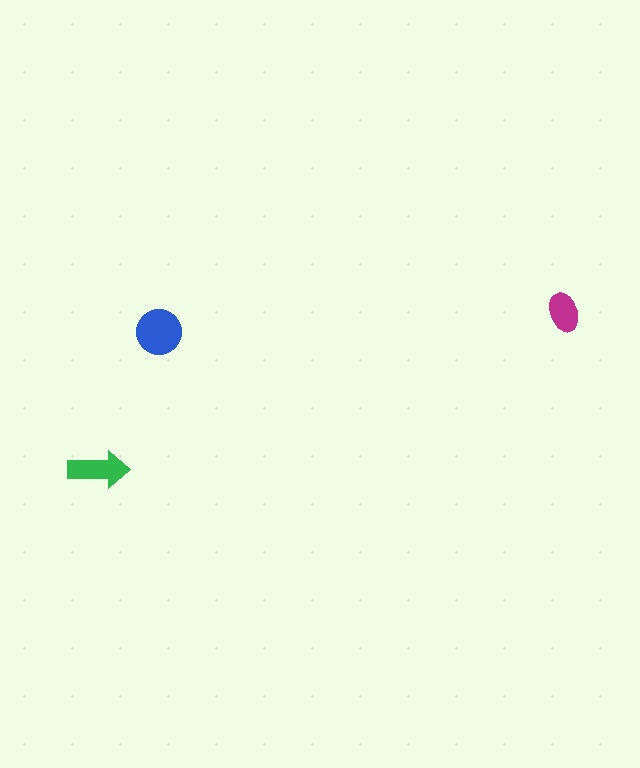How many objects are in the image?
There are 3 objects in the image.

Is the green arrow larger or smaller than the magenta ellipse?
Larger.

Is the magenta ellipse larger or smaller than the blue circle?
Smaller.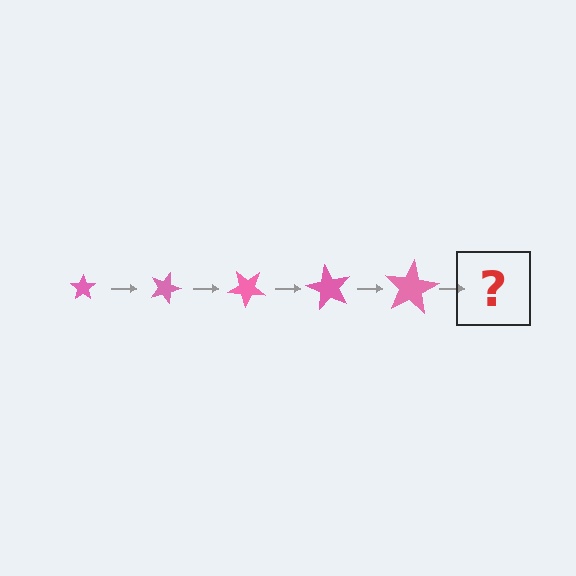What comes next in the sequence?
The next element should be a star, larger than the previous one and rotated 100 degrees from the start.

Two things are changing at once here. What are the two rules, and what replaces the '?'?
The two rules are that the star grows larger each step and it rotates 20 degrees each step. The '?' should be a star, larger than the previous one and rotated 100 degrees from the start.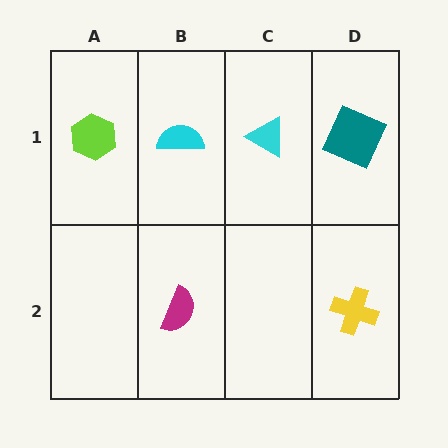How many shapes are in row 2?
2 shapes.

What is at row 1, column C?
A cyan triangle.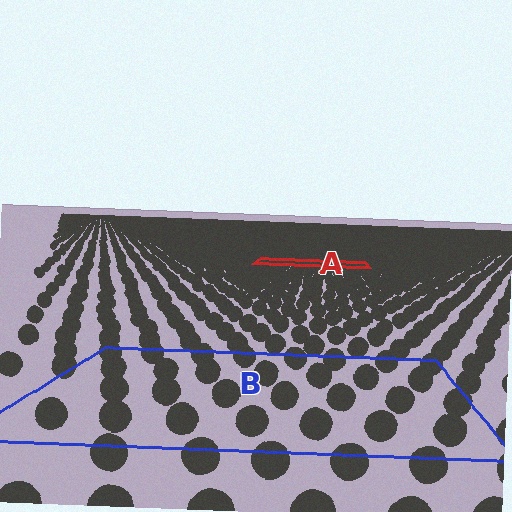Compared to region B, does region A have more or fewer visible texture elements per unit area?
Region A has more texture elements per unit area — they are packed more densely because it is farther away.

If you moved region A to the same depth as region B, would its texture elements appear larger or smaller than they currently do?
They would appear larger. At a closer depth, the same texture elements are projected at a bigger on-screen size.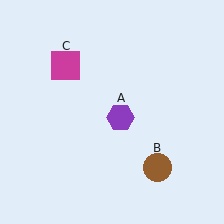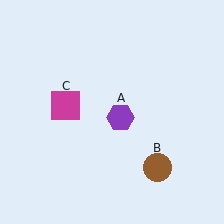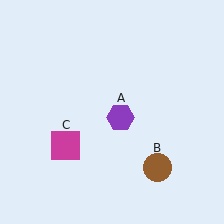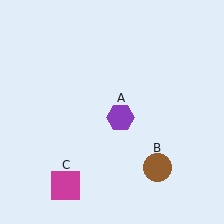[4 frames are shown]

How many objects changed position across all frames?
1 object changed position: magenta square (object C).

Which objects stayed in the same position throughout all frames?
Purple hexagon (object A) and brown circle (object B) remained stationary.